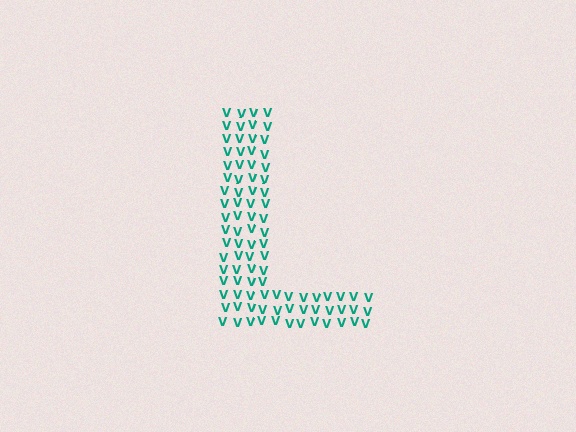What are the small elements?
The small elements are letter V's.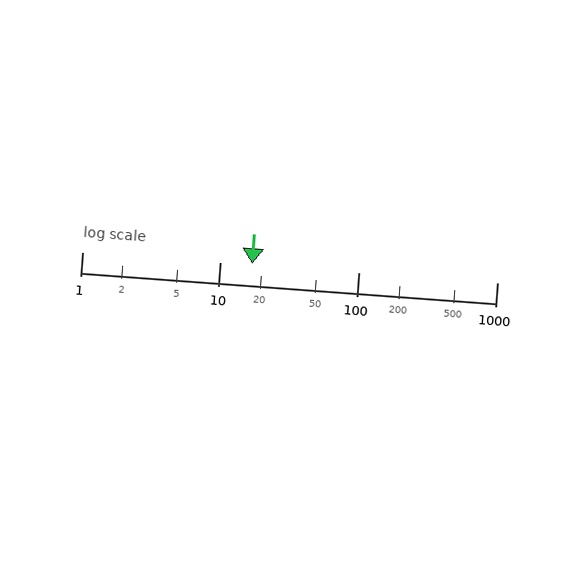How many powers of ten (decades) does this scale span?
The scale spans 3 decades, from 1 to 1000.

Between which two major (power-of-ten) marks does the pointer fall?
The pointer is between 10 and 100.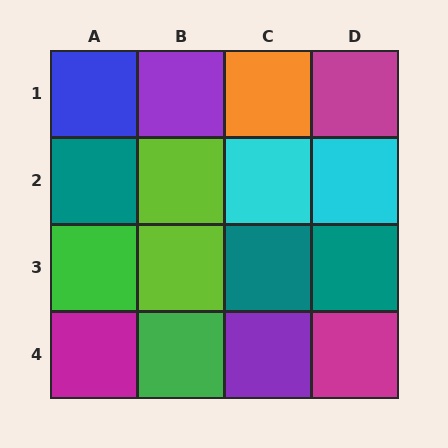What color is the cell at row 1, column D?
Magenta.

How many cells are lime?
2 cells are lime.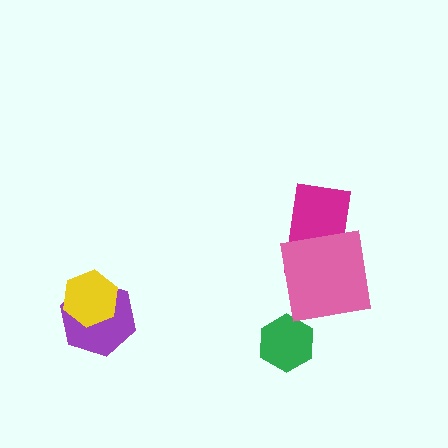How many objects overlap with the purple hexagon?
1 object overlaps with the purple hexagon.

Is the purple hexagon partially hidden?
Yes, it is partially covered by another shape.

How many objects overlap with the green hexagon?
0 objects overlap with the green hexagon.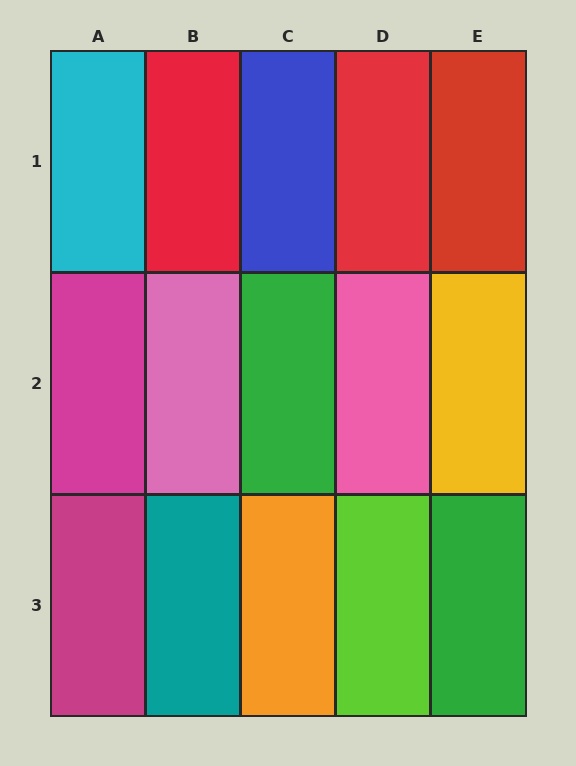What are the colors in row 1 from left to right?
Cyan, red, blue, red, red.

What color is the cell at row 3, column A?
Magenta.